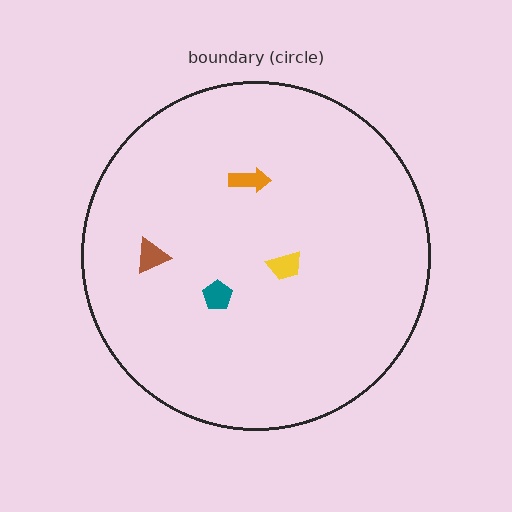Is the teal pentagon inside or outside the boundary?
Inside.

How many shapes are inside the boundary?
4 inside, 0 outside.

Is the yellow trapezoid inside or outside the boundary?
Inside.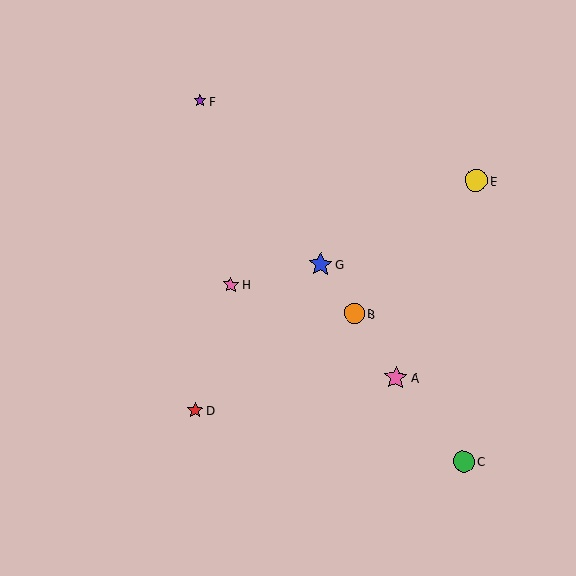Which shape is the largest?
The pink star (labeled A) is the largest.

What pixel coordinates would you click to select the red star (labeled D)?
Click at (195, 411) to select the red star D.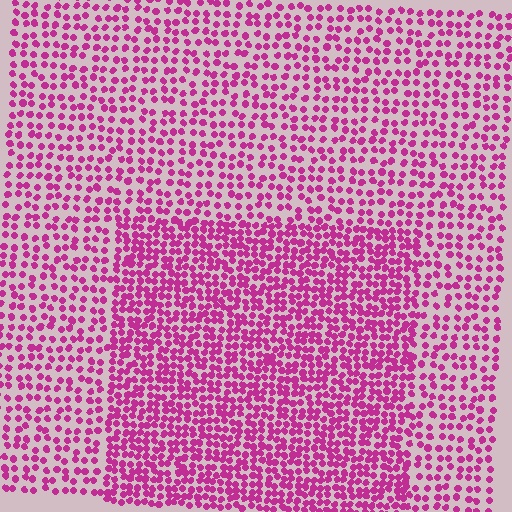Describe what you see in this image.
The image contains small magenta elements arranged at two different densities. A rectangle-shaped region is visible where the elements are more densely packed than the surrounding area.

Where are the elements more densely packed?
The elements are more densely packed inside the rectangle boundary.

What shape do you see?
I see a rectangle.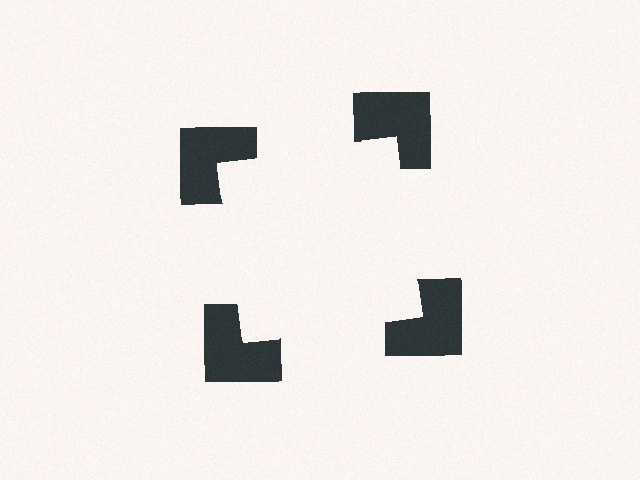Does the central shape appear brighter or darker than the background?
It typically appears slightly brighter than the background, even though no actual brightness change is drawn.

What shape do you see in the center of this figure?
An illusory square — its edges are inferred from the aligned wedge cuts in the notched squares, not physically drawn.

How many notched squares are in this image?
There are 4 — one at each vertex of the illusory square.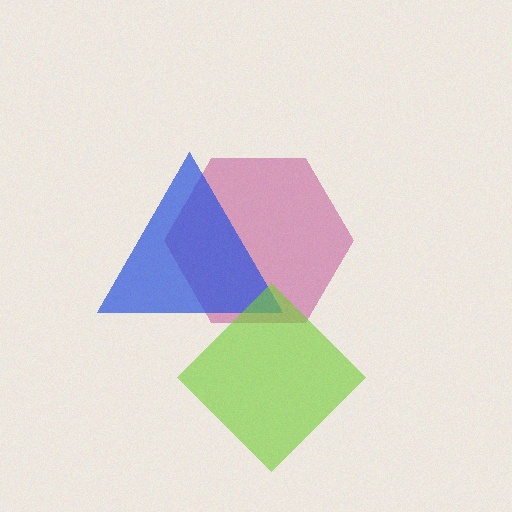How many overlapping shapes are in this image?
There are 3 overlapping shapes in the image.